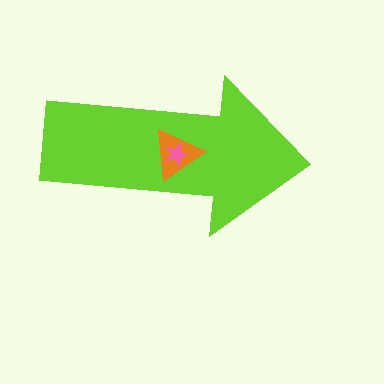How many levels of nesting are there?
3.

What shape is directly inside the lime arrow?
The orange triangle.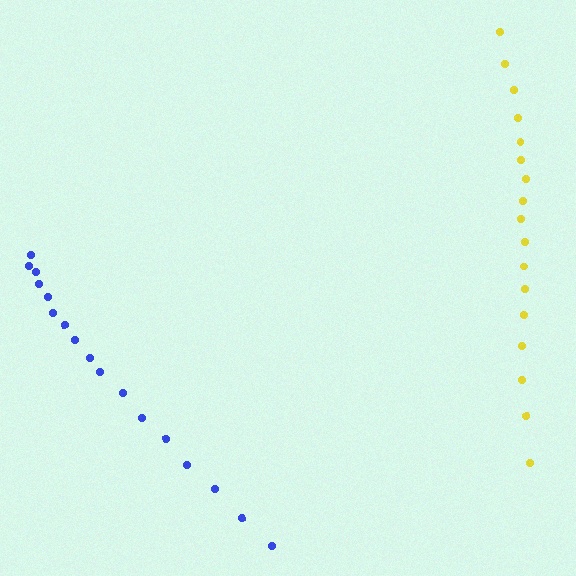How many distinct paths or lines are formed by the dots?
There are 2 distinct paths.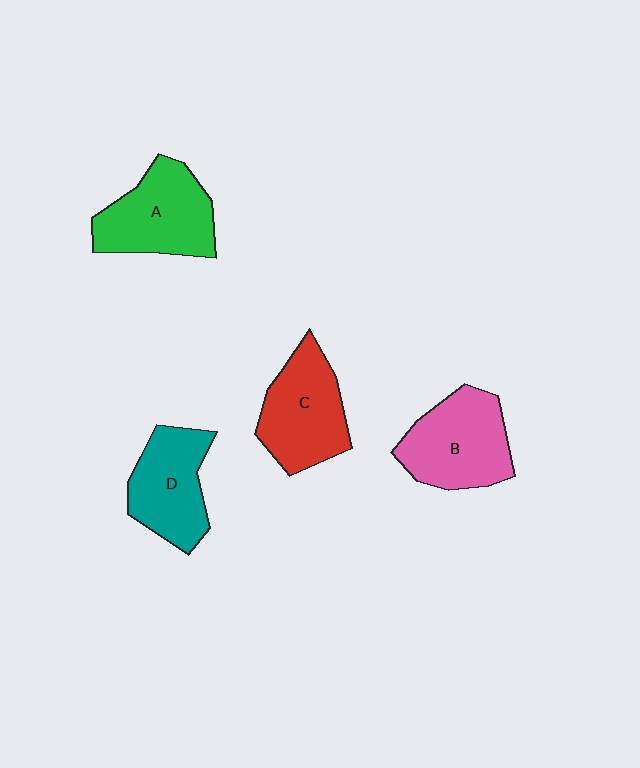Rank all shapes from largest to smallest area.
From largest to smallest: B (pink), A (green), C (red), D (teal).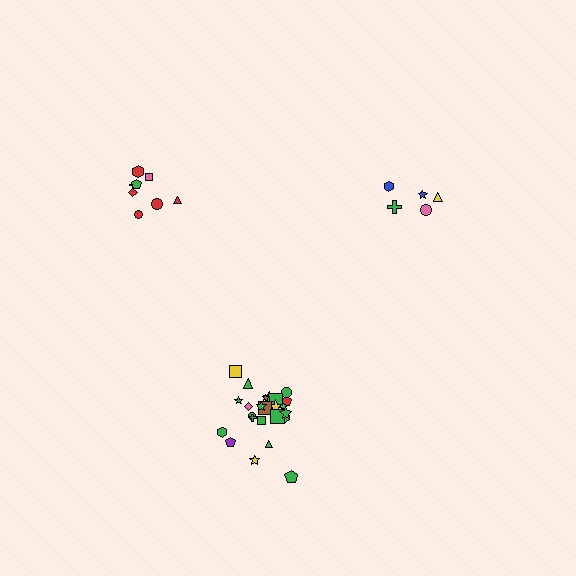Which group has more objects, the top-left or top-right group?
The top-left group.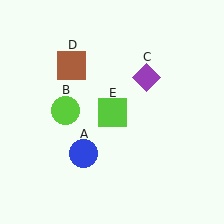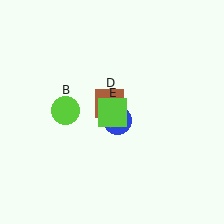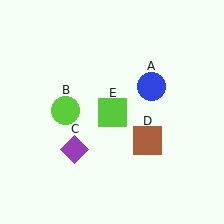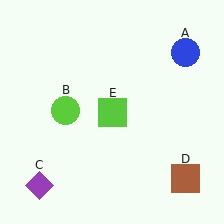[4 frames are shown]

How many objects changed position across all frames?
3 objects changed position: blue circle (object A), purple diamond (object C), brown square (object D).